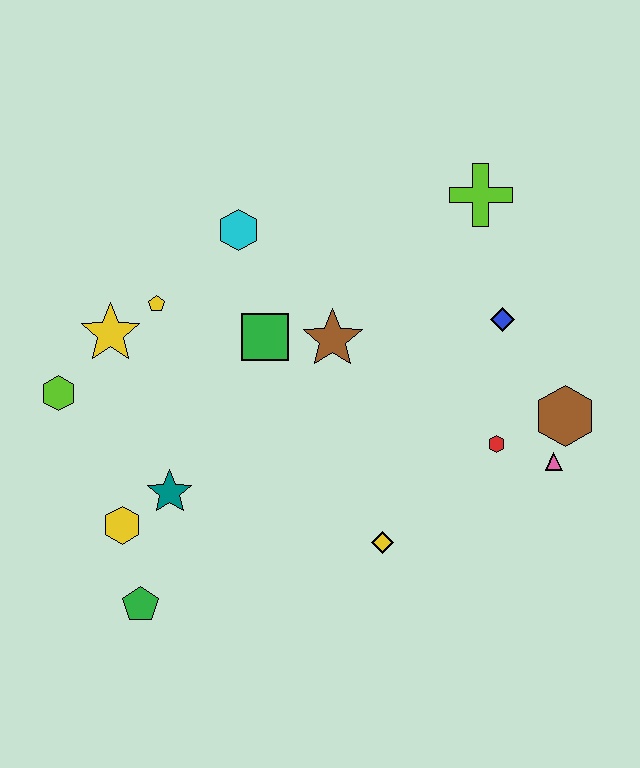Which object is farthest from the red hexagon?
The lime hexagon is farthest from the red hexagon.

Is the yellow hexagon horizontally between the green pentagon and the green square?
No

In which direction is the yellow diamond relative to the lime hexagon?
The yellow diamond is to the right of the lime hexagon.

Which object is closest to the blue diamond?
The brown hexagon is closest to the blue diamond.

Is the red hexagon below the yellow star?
Yes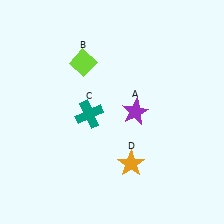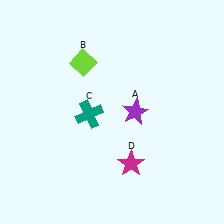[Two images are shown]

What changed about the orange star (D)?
In Image 1, D is orange. In Image 2, it changed to magenta.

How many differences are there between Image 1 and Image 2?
There is 1 difference between the two images.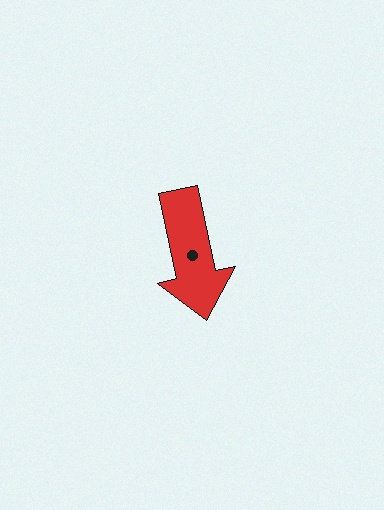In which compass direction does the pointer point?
South.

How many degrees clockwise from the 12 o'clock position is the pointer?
Approximately 168 degrees.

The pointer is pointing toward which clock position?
Roughly 6 o'clock.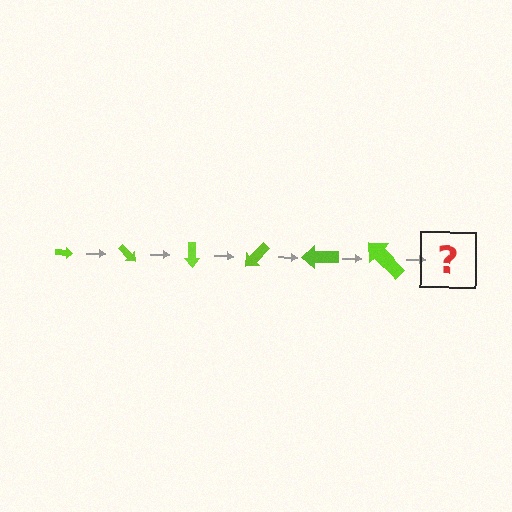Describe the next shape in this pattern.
It should be an arrow, larger than the previous one and rotated 270 degrees from the start.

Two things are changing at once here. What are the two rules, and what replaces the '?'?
The two rules are that the arrow grows larger each step and it rotates 45 degrees each step. The '?' should be an arrow, larger than the previous one and rotated 270 degrees from the start.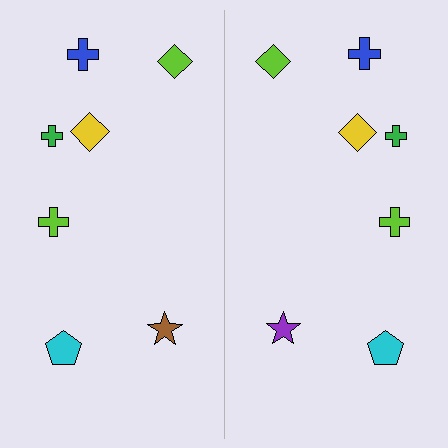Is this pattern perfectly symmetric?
No, the pattern is not perfectly symmetric. The purple star on the right side breaks the symmetry — its mirror counterpart is brown.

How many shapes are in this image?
There are 14 shapes in this image.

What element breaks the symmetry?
The purple star on the right side breaks the symmetry — its mirror counterpart is brown.